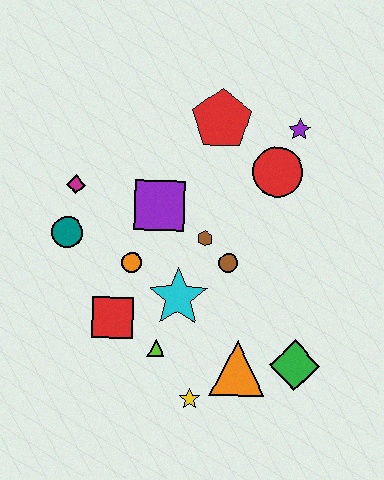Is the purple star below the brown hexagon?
No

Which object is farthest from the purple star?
The yellow star is farthest from the purple star.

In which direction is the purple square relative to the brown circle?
The purple square is to the left of the brown circle.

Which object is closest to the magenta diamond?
The teal circle is closest to the magenta diamond.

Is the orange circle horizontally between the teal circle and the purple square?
Yes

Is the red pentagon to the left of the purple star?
Yes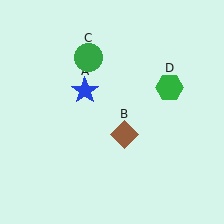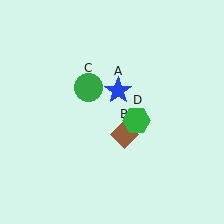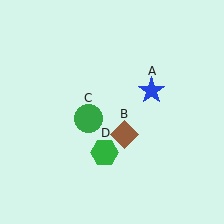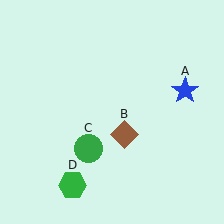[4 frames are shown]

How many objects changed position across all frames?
3 objects changed position: blue star (object A), green circle (object C), green hexagon (object D).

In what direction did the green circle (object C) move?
The green circle (object C) moved down.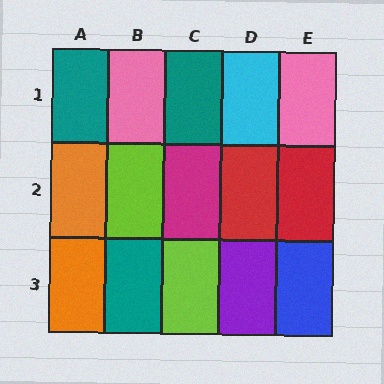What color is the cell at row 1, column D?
Cyan.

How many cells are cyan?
1 cell is cyan.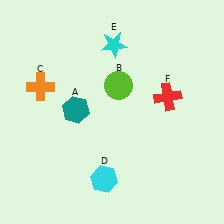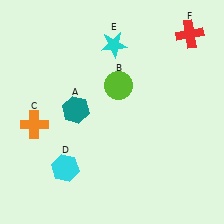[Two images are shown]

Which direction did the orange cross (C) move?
The orange cross (C) moved down.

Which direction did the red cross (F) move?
The red cross (F) moved up.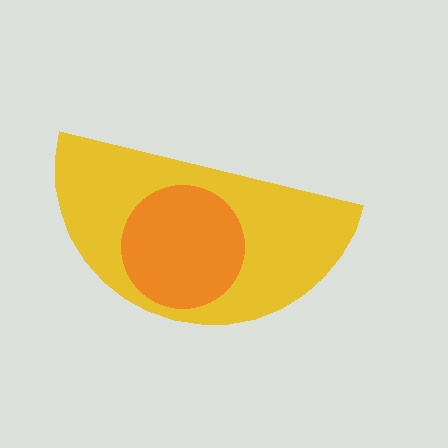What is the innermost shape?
The orange circle.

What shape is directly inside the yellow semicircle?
The orange circle.